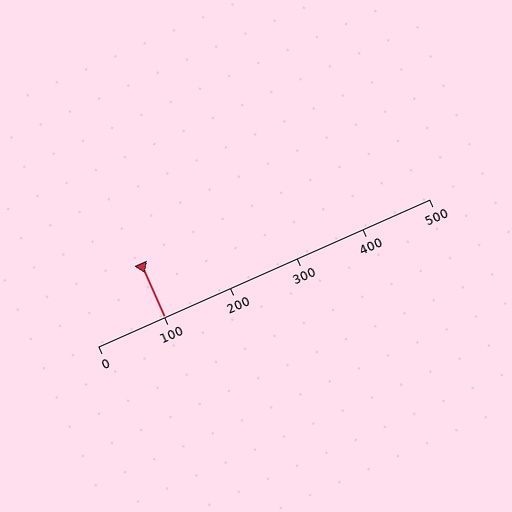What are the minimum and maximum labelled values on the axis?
The axis runs from 0 to 500.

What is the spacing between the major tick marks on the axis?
The major ticks are spaced 100 apart.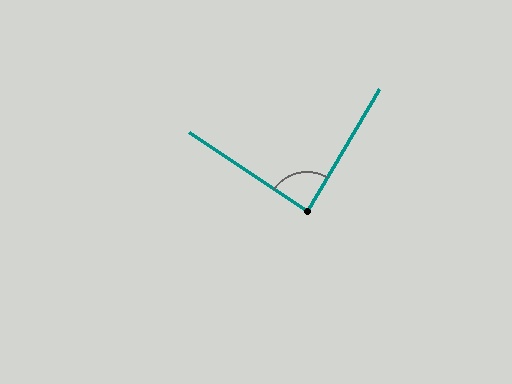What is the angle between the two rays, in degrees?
Approximately 87 degrees.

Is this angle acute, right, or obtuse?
It is approximately a right angle.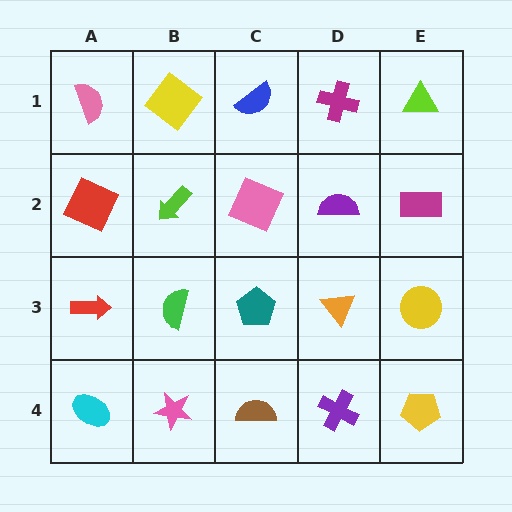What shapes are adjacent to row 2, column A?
A pink semicircle (row 1, column A), a red arrow (row 3, column A), a lime arrow (row 2, column B).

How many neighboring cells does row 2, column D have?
4.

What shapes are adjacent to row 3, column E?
A magenta rectangle (row 2, column E), a yellow pentagon (row 4, column E), an orange triangle (row 3, column D).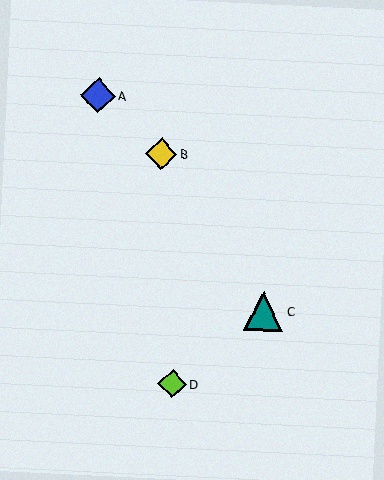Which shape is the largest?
The teal triangle (labeled C) is the largest.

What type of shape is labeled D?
Shape D is a lime diamond.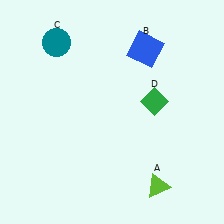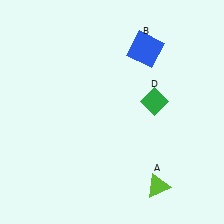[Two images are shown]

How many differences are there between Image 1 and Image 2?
There is 1 difference between the two images.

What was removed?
The teal circle (C) was removed in Image 2.